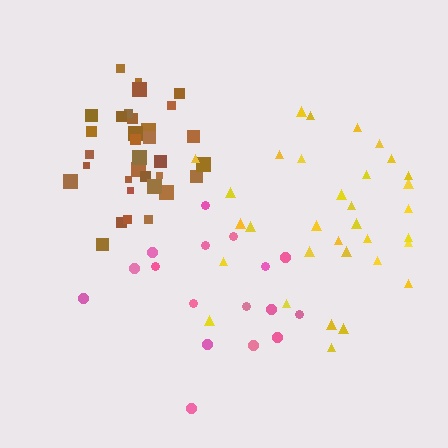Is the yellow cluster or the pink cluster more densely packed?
Yellow.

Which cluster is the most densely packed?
Brown.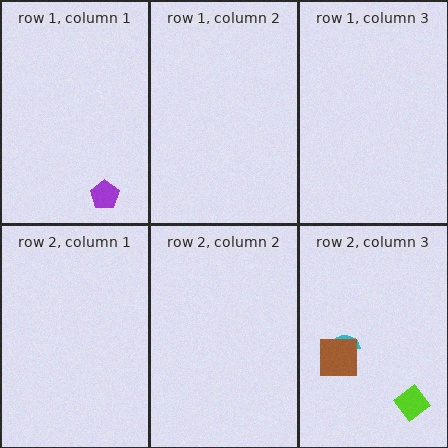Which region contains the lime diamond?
The row 2, column 3 region.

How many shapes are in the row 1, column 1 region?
1.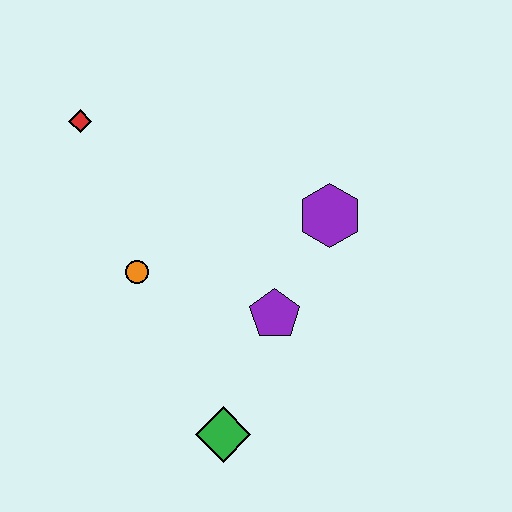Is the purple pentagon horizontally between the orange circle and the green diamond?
No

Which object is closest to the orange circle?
The purple pentagon is closest to the orange circle.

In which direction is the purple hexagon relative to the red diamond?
The purple hexagon is to the right of the red diamond.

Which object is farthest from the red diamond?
The green diamond is farthest from the red diamond.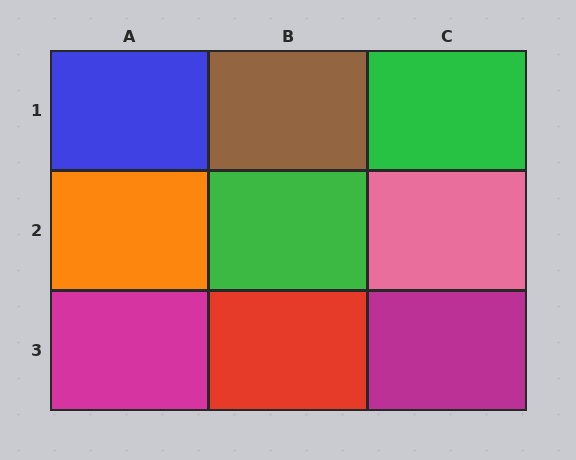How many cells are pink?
1 cell is pink.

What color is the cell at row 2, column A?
Orange.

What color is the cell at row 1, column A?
Blue.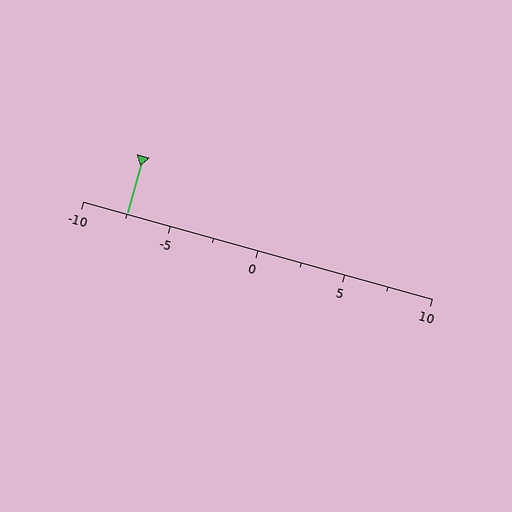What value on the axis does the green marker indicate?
The marker indicates approximately -7.5.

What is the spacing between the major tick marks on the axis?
The major ticks are spaced 5 apart.